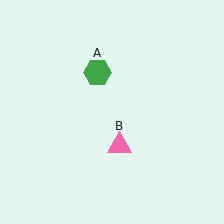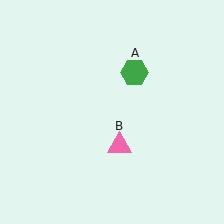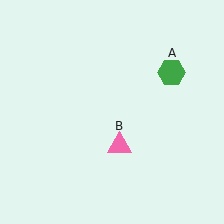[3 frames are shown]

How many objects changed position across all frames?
1 object changed position: green hexagon (object A).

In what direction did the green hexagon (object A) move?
The green hexagon (object A) moved right.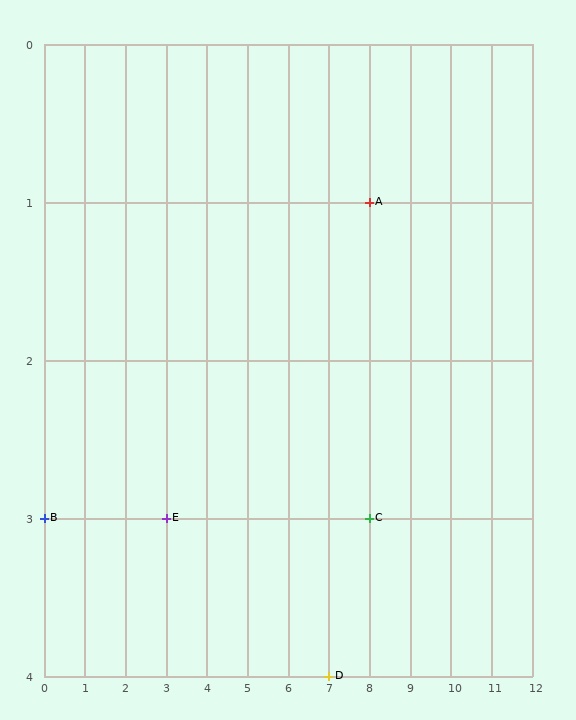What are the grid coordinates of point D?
Point D is at grid coordinates (7, 4).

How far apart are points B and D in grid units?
Points B and D are 7 columns and 1 row apart (about 7.1 grid units diagonally).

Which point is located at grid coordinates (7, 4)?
Point D is at (7, 4).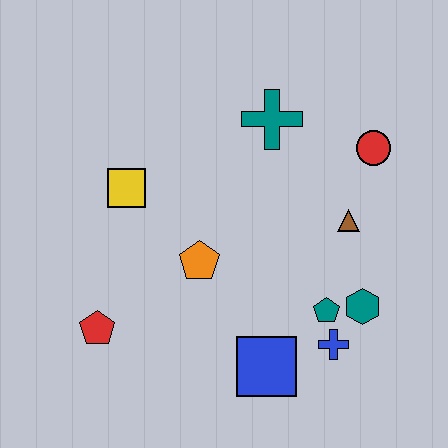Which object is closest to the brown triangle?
The red circle is closest to the brown triangle.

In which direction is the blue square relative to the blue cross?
The blue square is to the left of the blue cross.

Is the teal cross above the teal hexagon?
Yes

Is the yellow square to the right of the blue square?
No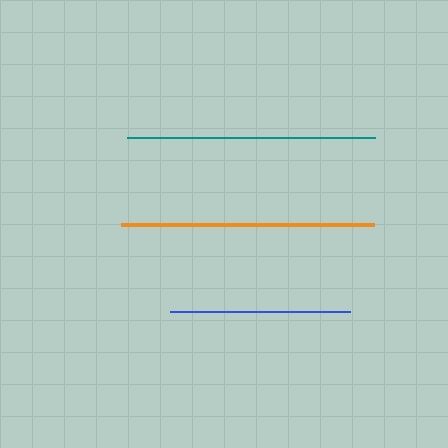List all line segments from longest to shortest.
From longest to shortest: orange, teal, blue.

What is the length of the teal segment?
The teal segment is approximately 247 pixels long.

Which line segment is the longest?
The orange line is the longest at approximately 253 pixels.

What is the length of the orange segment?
The orange segment is approximately 253 pixels long.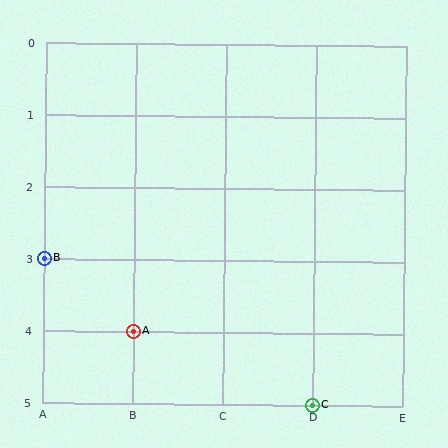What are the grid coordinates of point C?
Point C is at grid coordinates (D, 5).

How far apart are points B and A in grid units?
Points B and A are 1 column and 1 row apart (about 1.4 grid units diagonally).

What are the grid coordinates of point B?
Point B is at grid coordinates (A, 3).